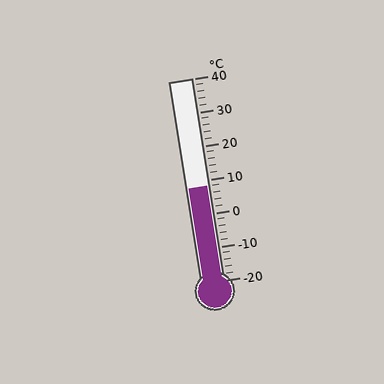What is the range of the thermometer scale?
The thermometer scale ranges from -20°C to 40°C.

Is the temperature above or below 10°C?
The temperature is below 10°C.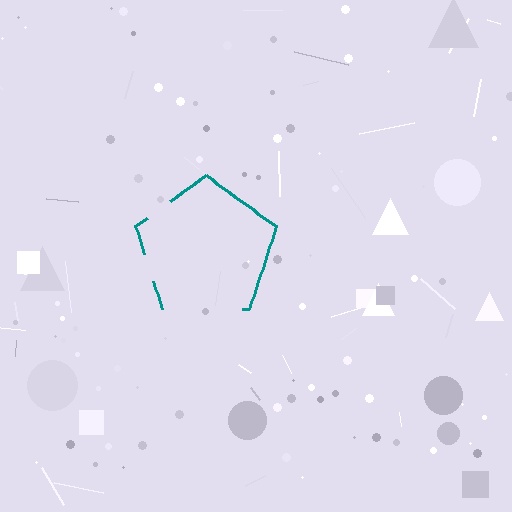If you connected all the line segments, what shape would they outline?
They would outline a pentagon.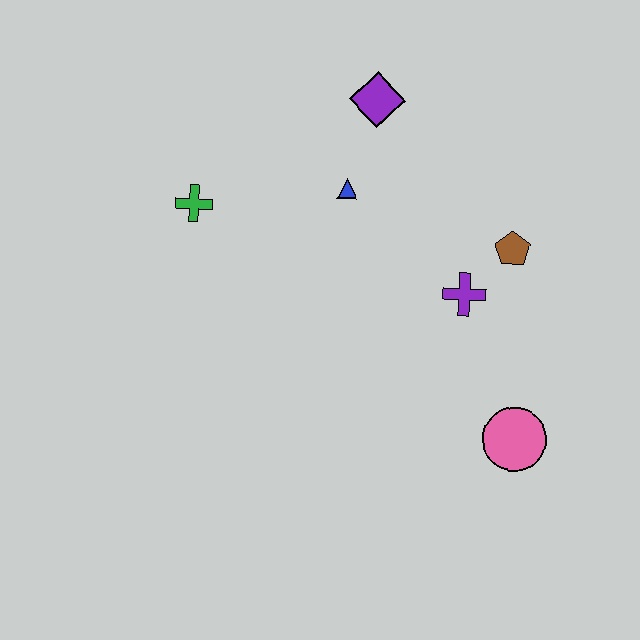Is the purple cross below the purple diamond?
Yes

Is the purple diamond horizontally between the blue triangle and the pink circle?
Yes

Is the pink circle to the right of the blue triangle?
Yes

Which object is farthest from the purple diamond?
The pink circle is farthest from the purple diamond.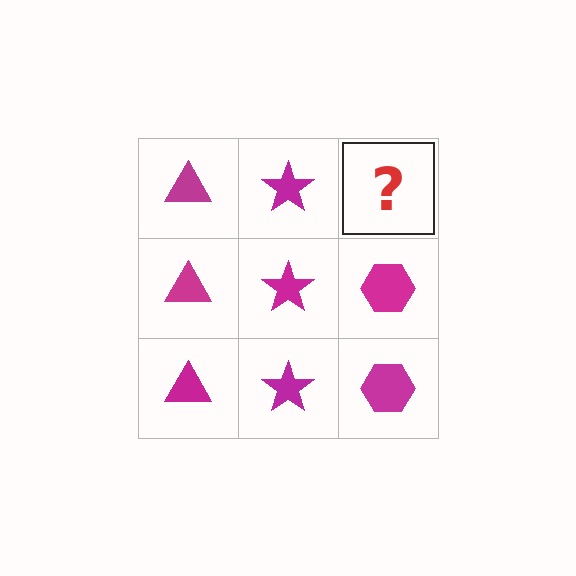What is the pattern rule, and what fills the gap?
The rule is that each column has a consistent shape. The gap should be filled with a magenta hexagon.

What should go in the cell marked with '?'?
The missing cell should contain a magenta hexagon.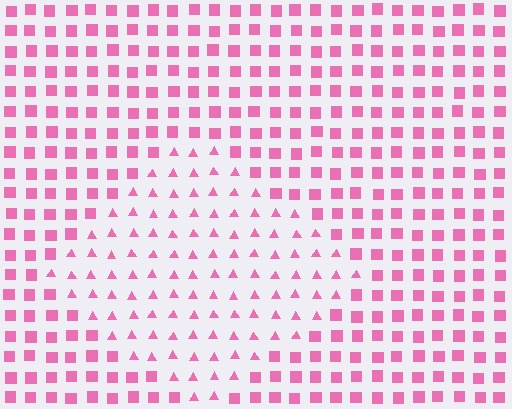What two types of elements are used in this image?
The image uses triangles inside the diamond region and squares outside it.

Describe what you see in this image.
The image is filled with small pink elements arranged in a uniform grid. A diamond-shaped region contains triangles, while the surrounding area contains squares. The boundary is defined purely by the change in element shape.